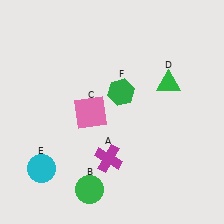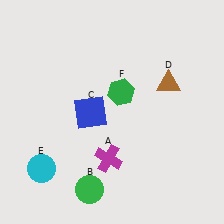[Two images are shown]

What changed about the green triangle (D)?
In Image 1, D is green. In Image 2, it changed to brown.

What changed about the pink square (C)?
In Image 1, C is pink. In Image 2, it changed to blue.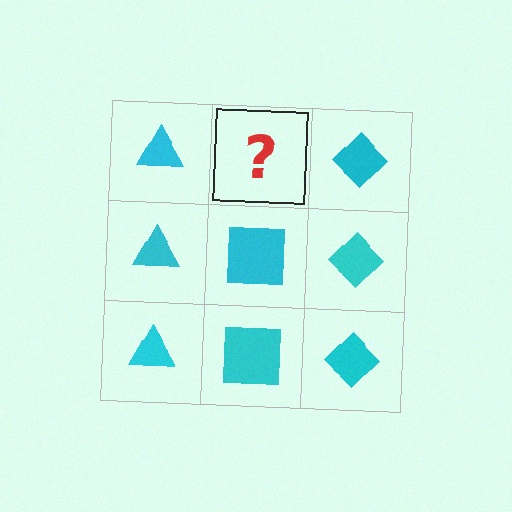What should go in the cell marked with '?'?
The missing cell should contain a cyan square.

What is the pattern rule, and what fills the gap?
The rule is that each column has a consistent shape. The gap should be filled with a cyan square.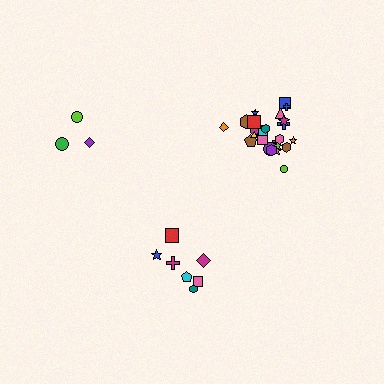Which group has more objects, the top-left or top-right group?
The top-right group.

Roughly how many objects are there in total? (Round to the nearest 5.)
Roughly 35 objects in total.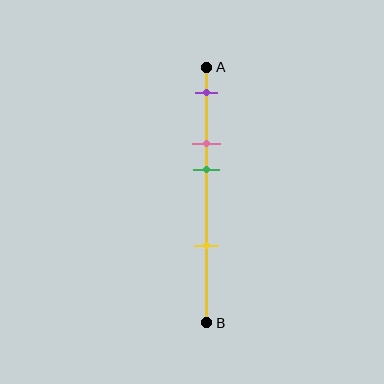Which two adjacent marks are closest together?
The pink and green marks are the closest adjacent pair.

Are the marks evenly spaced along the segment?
No, the marks are not evenly spaced.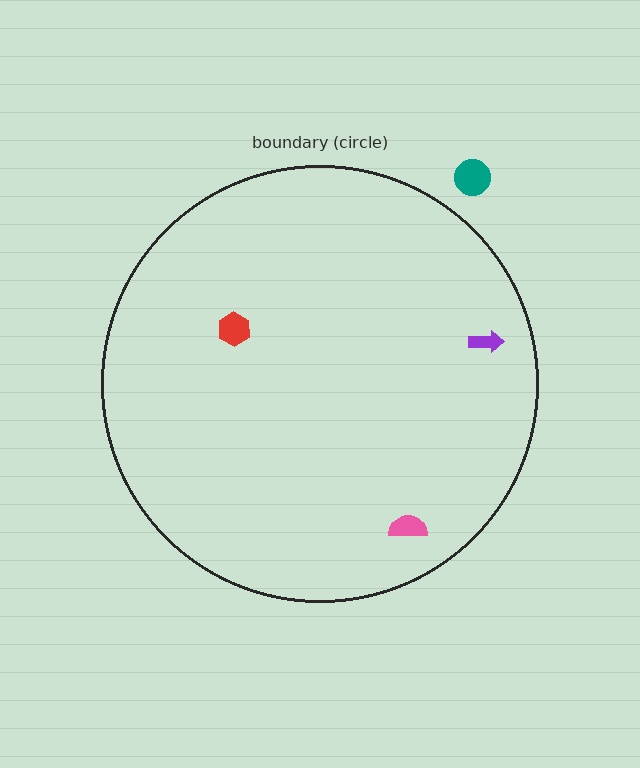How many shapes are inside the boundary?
3 inside, 1 outside.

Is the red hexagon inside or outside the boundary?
Inside.